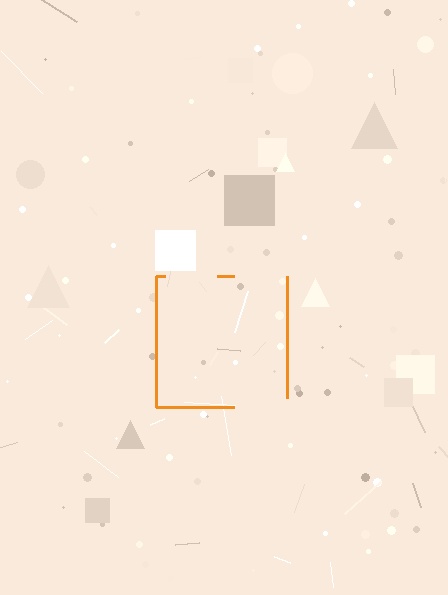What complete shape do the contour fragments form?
The contour fragments form a square.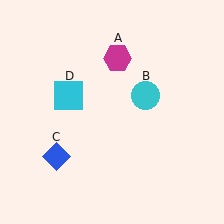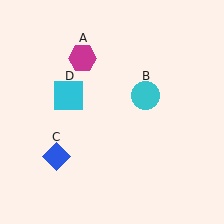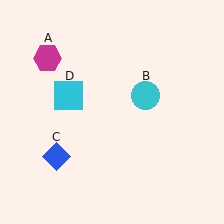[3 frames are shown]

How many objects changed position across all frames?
1 object changed position: magenta hexagon (object A).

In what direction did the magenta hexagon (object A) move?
The magenta hexagon (object A) moved left.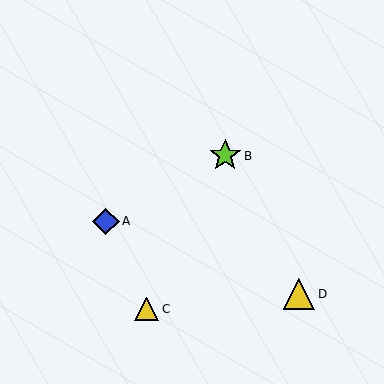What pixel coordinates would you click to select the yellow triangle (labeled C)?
Click at (147, 309) to select the yellow triangle C.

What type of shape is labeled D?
Shape D is a yellow triangle.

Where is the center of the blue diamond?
The center of the blue diamond is at (106, 221).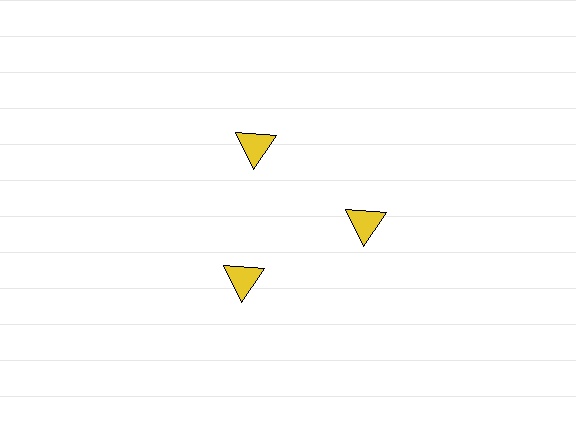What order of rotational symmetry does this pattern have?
This pattern has 3-fold rotational symmetry.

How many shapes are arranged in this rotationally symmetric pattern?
There are 3 shapes, arranged in 3 groups of 1.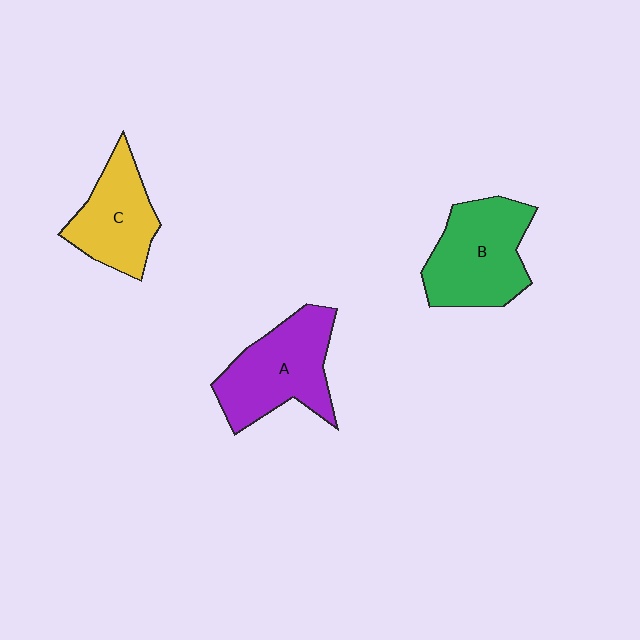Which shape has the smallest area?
Shape C (yellow).